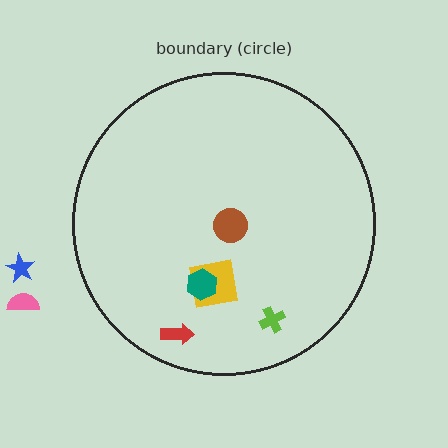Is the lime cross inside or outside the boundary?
Inside.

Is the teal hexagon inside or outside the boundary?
Inside.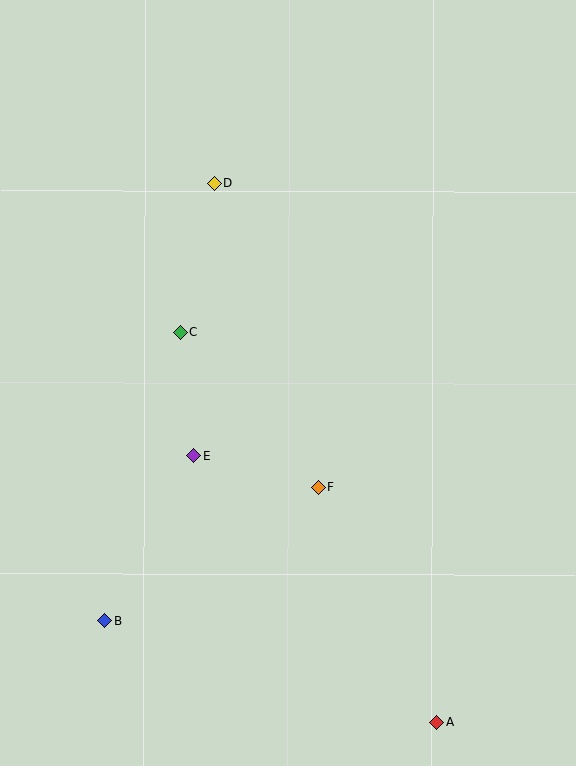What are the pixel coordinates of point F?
Point F is at (318, 487).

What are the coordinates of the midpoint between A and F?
The midpoint between A and F is at (377, 605).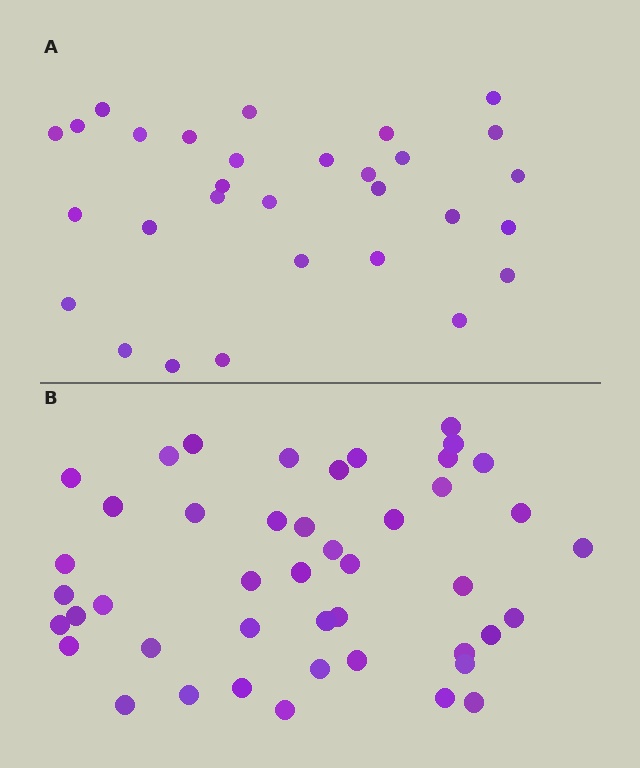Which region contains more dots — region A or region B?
Region B (the bottom region) has more dots.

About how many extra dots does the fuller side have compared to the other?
Region B has approximately 15 more dots than region A.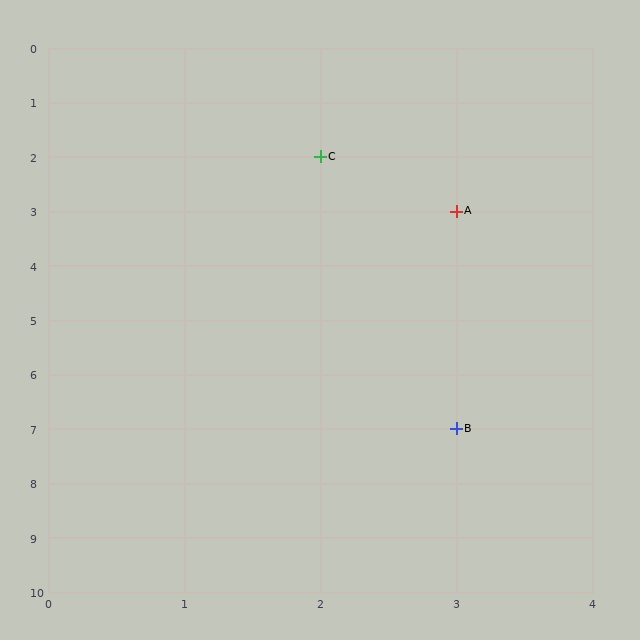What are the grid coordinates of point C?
Point C is at grid coordinates (2, 2).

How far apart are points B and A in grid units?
Points B and A are 4 rows apart.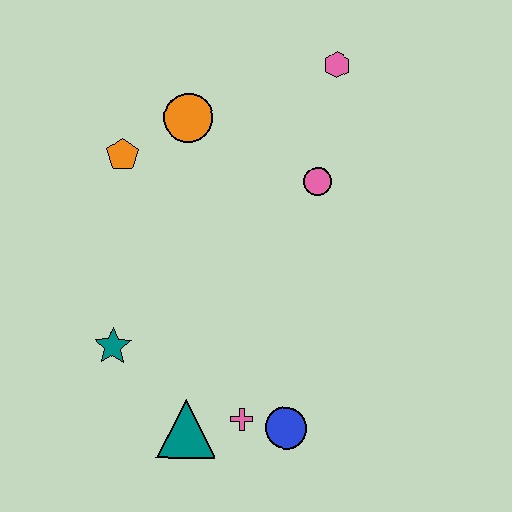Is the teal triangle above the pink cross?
No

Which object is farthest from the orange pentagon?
The blue circle is farthest from the orange pentagon.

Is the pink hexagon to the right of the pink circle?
Yes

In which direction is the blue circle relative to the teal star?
The blue circle is to the right of the teal star.